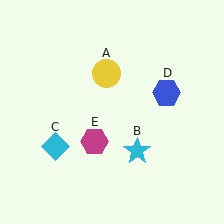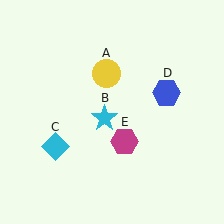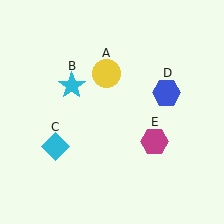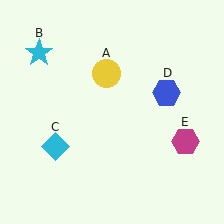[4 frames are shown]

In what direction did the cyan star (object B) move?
The cyan star (object B) moved up and to the left.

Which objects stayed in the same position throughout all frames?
Yellow circle (object A) and cyan diamond (object C) and blue hexagon (object D) remained stationary.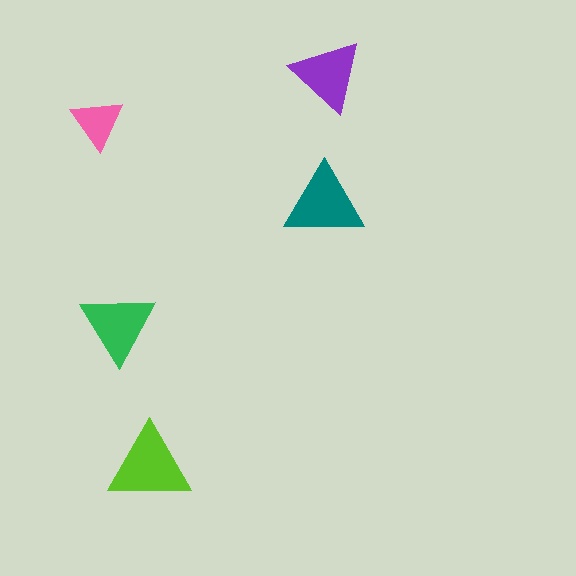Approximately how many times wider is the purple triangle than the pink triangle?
About 1.5 times wider.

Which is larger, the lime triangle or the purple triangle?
The lime one.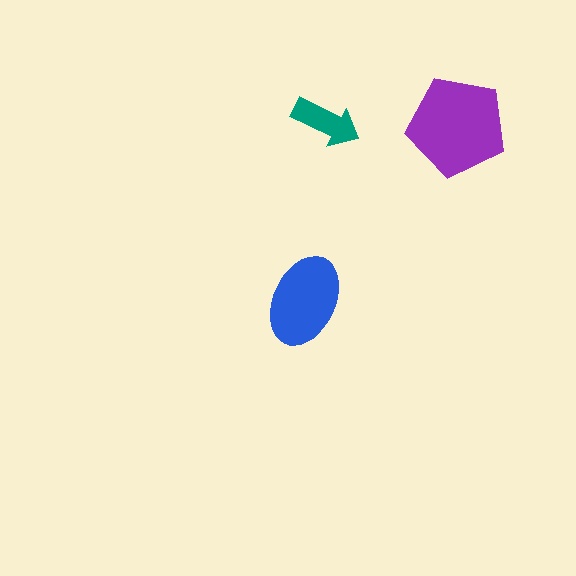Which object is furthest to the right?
The purple pentagon is rightmost.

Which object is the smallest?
The teal arrow.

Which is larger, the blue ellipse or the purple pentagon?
The purple pentagon.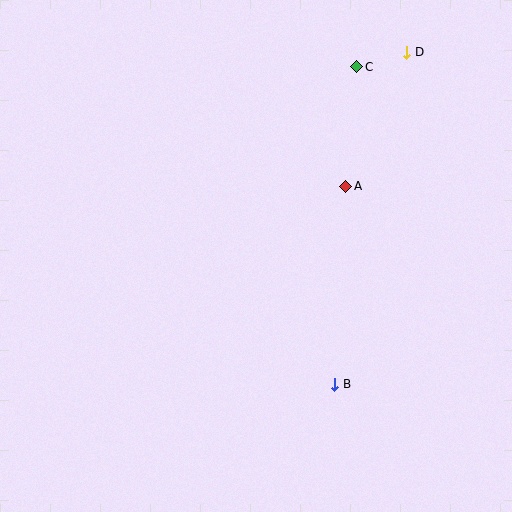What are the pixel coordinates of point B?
Point B is at (335, 384).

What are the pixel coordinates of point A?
Point A is at (346, 186).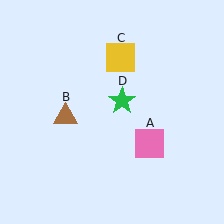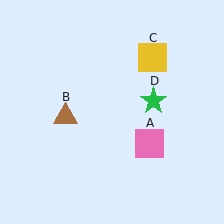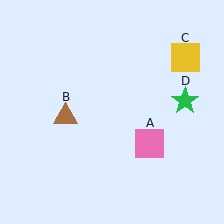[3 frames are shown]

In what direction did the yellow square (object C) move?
The yellow square (object C) moved right.